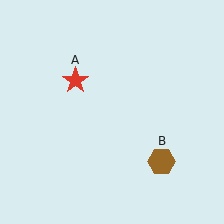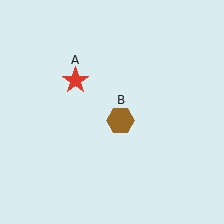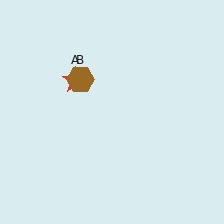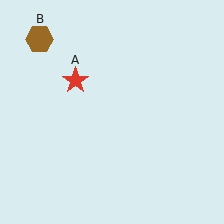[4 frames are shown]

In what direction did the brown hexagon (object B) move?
The brown hexagon (object B) moved up and to the left.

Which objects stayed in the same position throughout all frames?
Red star (object A) remained stationary.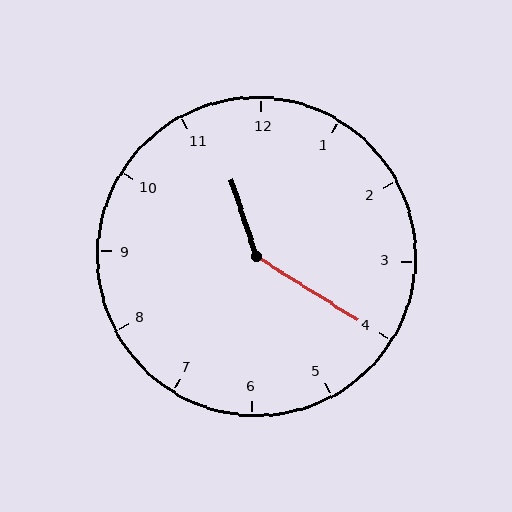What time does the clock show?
11:20.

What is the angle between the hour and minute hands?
Approximately 140 degrees.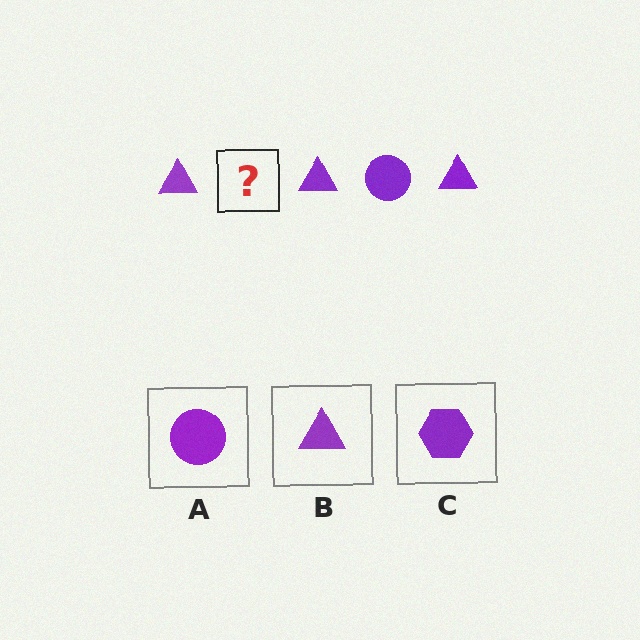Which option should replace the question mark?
Option A.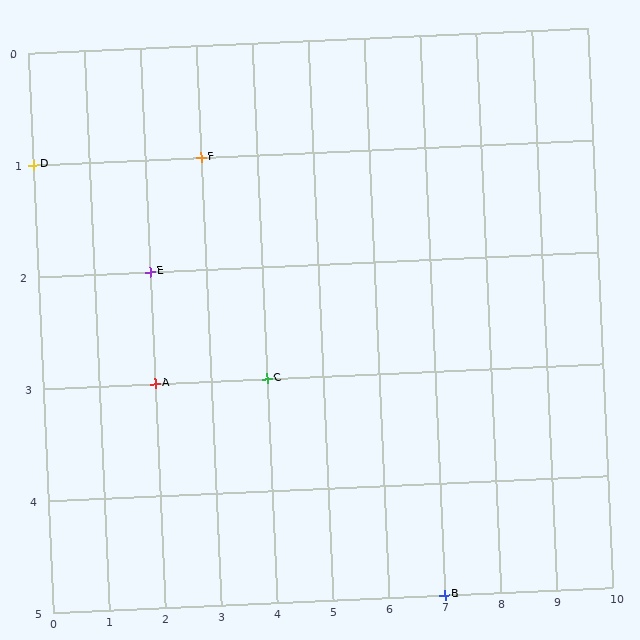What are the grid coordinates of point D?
Point D is at grid coordinates (0, 1).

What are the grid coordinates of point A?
Point A is at grid coordinates (2, 3).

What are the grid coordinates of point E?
Point E is at grid coordinates (2, 2).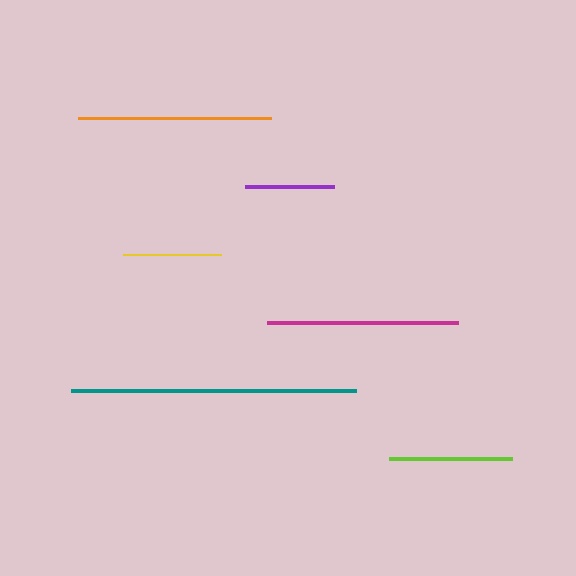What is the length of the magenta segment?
The magenta segment is approximately 191 pixels long.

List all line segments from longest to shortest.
From longest to shortest: teal, orange, magenta, lime, yellow, purple.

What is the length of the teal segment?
The teal segment is approximately 285 pixels long.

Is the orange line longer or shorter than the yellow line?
The orange line is longer than the yellow line.